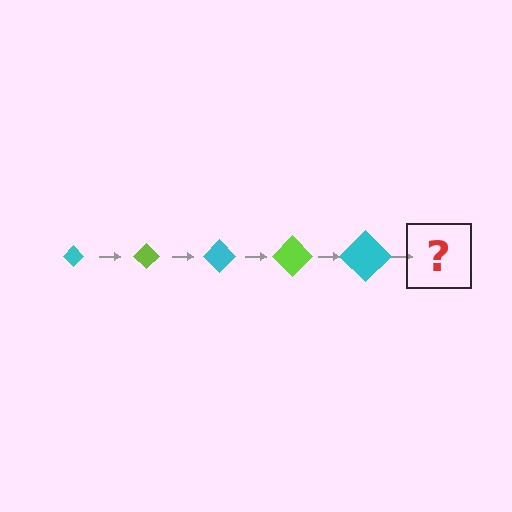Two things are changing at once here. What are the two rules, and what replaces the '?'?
The two rules are that the diamond grows larger each step and the color cycles through cyan and lime. The '?' should be a lime diamond, larger than the previous one.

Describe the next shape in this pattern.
It should be a lime diamond, larger than the previous one.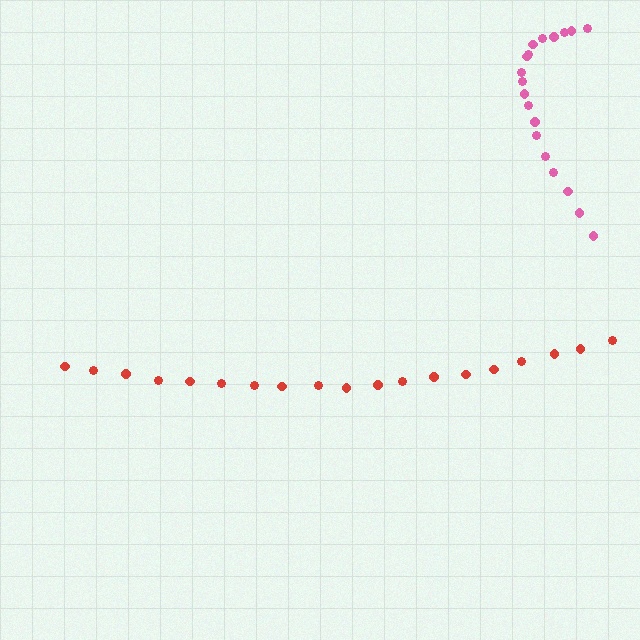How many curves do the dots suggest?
There are 2 distinct paths.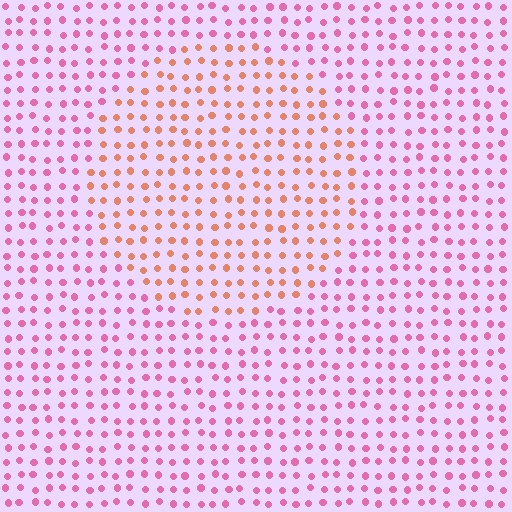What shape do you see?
I see a circle.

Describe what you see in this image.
The image is filled with small pink elements in a uniform arrangement. A circle-shaped region is visible where the elements are tinted to a slightly different hue, forming a subtle color boundary.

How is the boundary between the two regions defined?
The boundary is defined purely by a slight shift in hue (about 46 degrees). Spacing, size, and orientation are identical on both sides.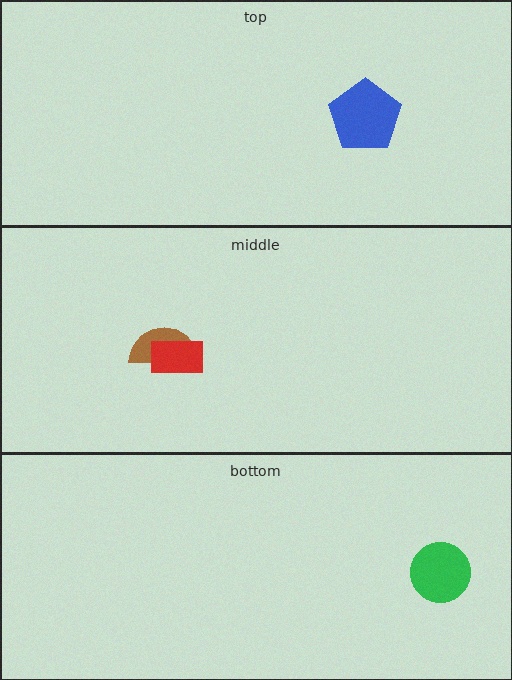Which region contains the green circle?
The bottom region.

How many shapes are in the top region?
1.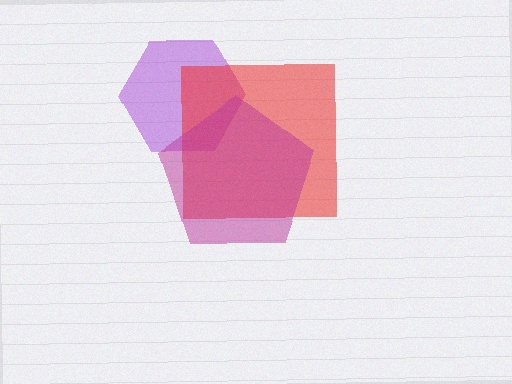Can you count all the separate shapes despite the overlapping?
Yes, there are 3 separate shapes.